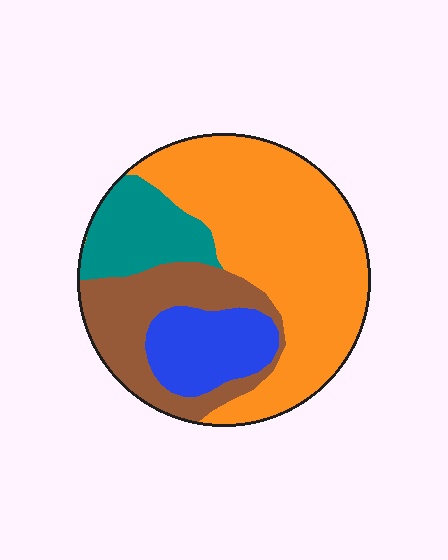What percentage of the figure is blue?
Blue covers 14% of the figure.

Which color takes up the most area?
Orange, at roughly 50%.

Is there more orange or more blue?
Orange.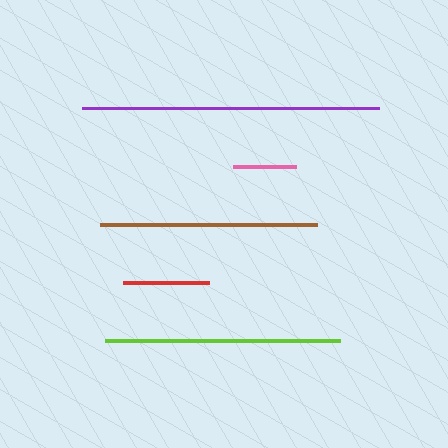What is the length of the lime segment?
The lime segment is approximately 234 pixels long.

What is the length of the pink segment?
The pink segment is approximately 63 pixels long.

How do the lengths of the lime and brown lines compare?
The lime and brown lines are approximately the same length.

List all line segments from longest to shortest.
From longest to shortest: purple, lime, brown, red, pink.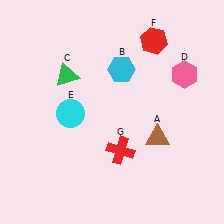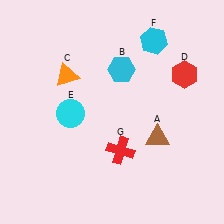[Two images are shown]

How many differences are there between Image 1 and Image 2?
There are 3 differences between the two images.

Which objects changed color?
C changed from green to orange. D changed from pink to red. F changed from red to cyan.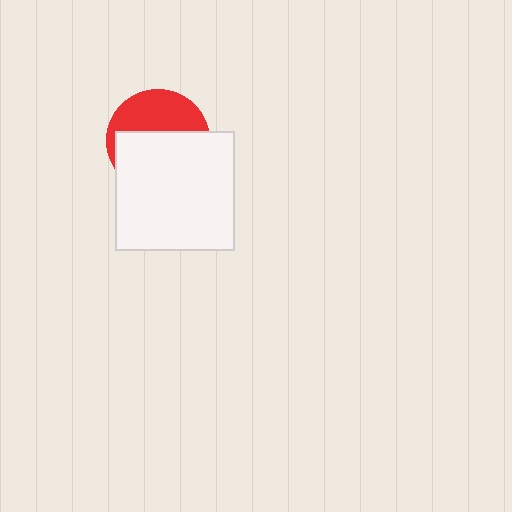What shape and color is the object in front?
The object in front is a white square.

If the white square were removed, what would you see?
You would see the complete red circle.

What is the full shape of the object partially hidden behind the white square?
The partially hidden object is a red circle.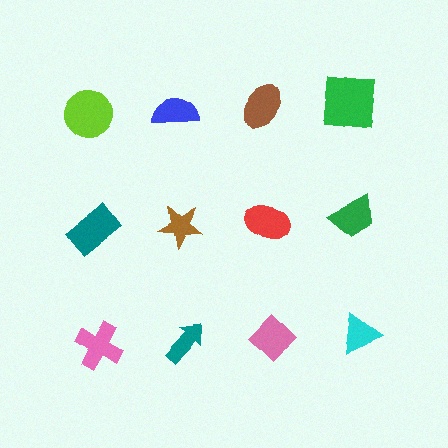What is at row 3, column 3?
A pink diamond.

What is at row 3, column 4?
A cyan triangle.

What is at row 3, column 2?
A teal arrow.